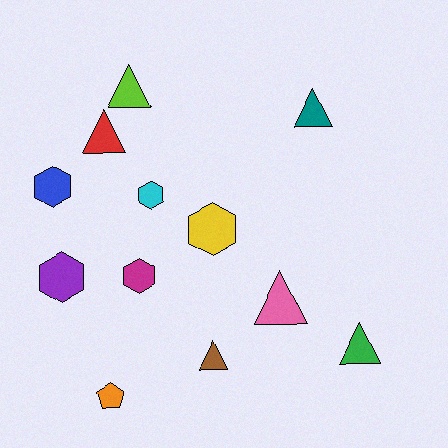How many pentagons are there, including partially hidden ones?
There is 1 pentagon.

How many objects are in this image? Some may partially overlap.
There are 12 objects.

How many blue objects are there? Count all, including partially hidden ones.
There is 1 blue object.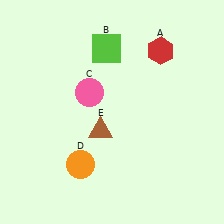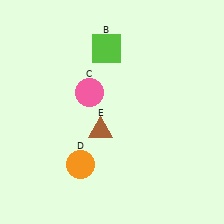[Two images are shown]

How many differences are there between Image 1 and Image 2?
There is 1 difference between the two images.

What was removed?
The red hexagon (A) was removed in Image 2.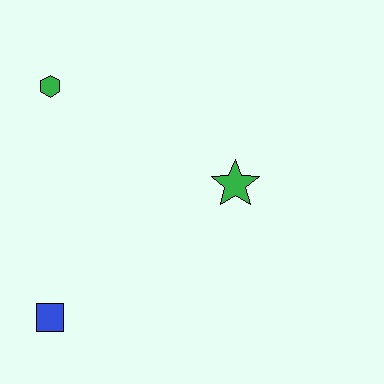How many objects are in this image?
There are 3 objects.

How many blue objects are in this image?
There is 1 blue object.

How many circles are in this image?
There are no circles.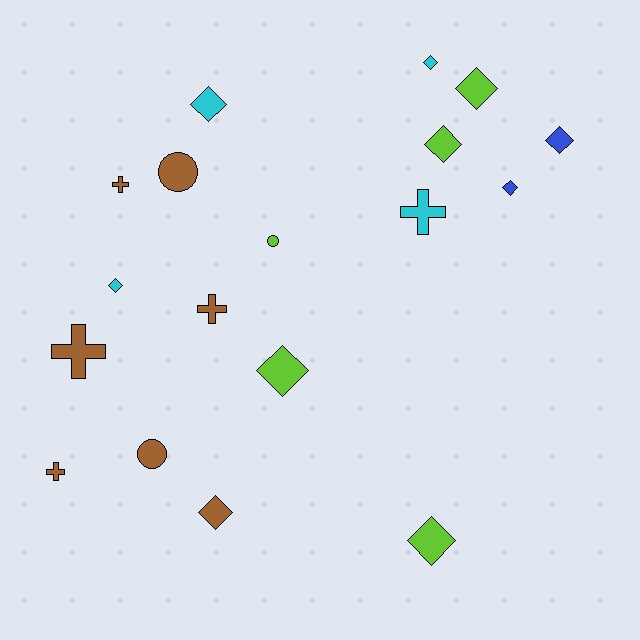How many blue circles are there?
There are no blue circles.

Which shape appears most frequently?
Diamond, with 10 objects.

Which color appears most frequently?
Brown, with 7 objects.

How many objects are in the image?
There are 18 objects.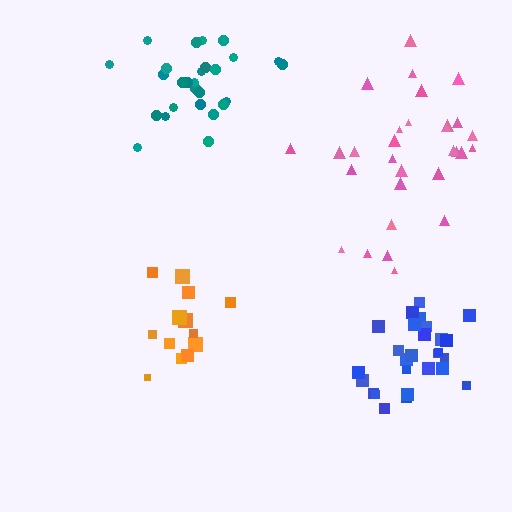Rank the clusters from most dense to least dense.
blue, teal, pink, orange.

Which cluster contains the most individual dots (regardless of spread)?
Pink (31).